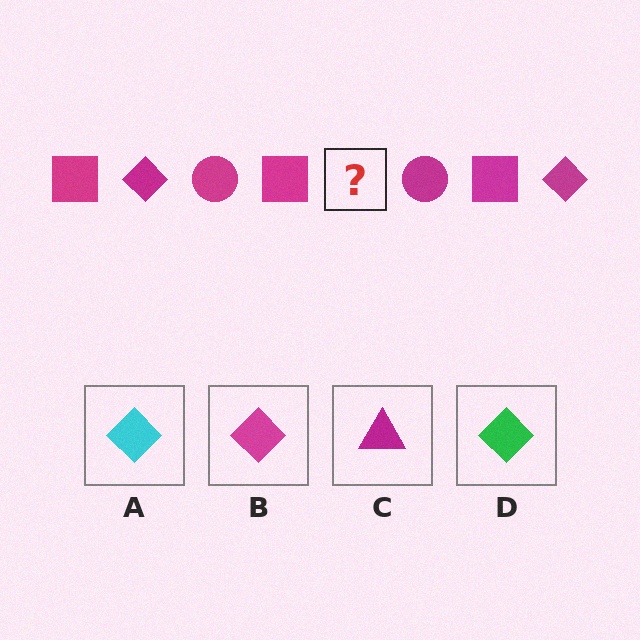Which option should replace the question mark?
Option B.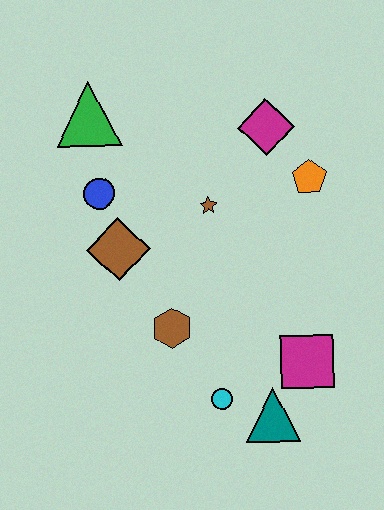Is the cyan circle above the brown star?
No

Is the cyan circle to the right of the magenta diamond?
No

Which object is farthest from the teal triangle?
The green triangle is farthest from the teal triangle.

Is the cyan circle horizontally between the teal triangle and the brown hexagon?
Yes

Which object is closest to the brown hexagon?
The cyan circle is closest to the brown hexagon.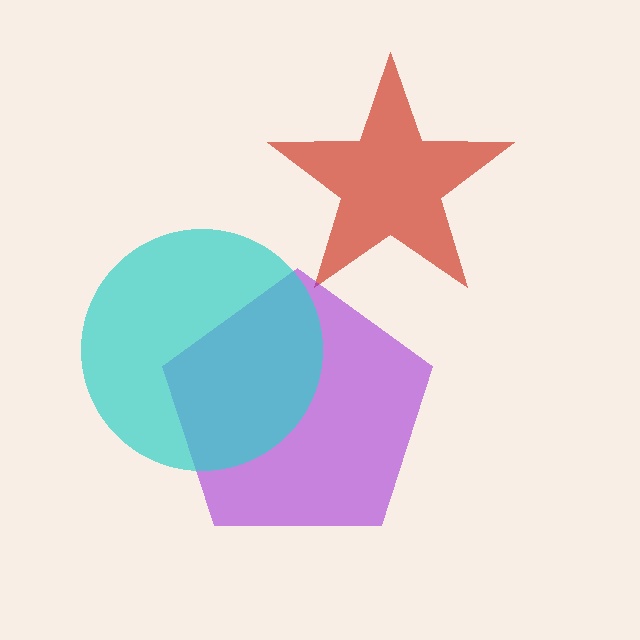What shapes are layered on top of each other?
The layered shapes are: a red star, a purple pentagon, a cyan circle.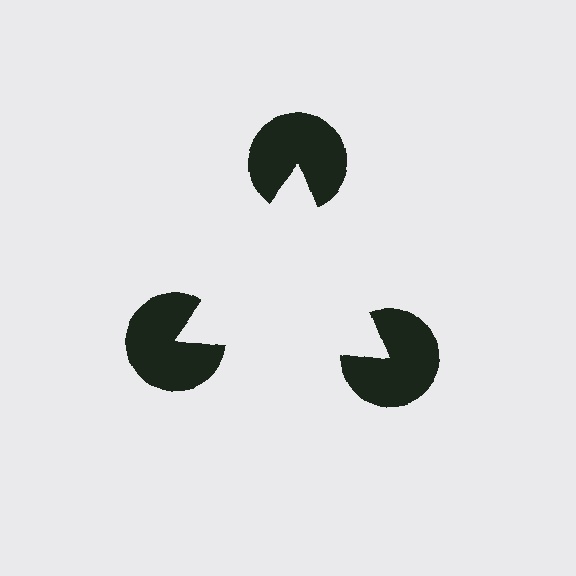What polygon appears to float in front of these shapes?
An illusory triangle — its edges are inferred from the aligned wedge cuts in the pac-man discs, not physically drawn.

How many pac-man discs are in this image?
There are 3 — one at each vertex of the illusory triangle.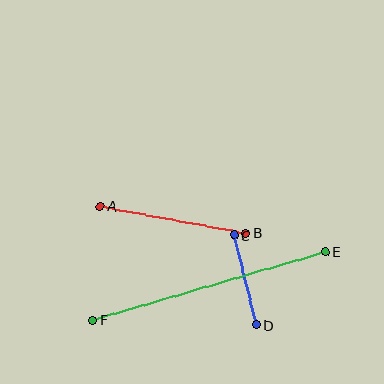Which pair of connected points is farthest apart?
Points E and F are farthest apart.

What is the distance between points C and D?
The distance is approximately 93 pixels.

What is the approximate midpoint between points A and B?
The midpoint is at approximately (173, 220) pixels.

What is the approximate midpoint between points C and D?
The midpoint is at approximately (245, 280) pixels.